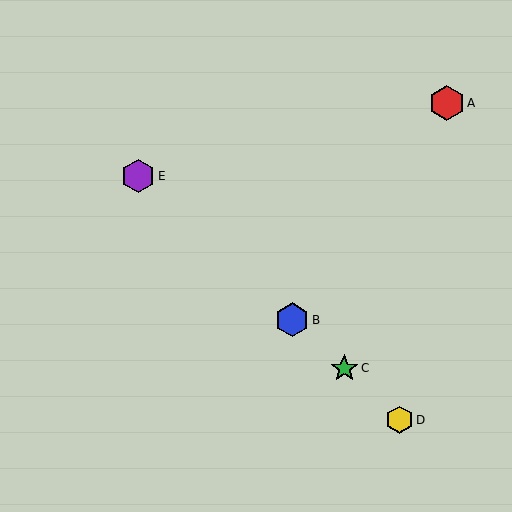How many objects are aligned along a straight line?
4 objects (B, C, D, E) are aligned along a straight line.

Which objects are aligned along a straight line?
Objects B, C, D, E are aligned along a straight line.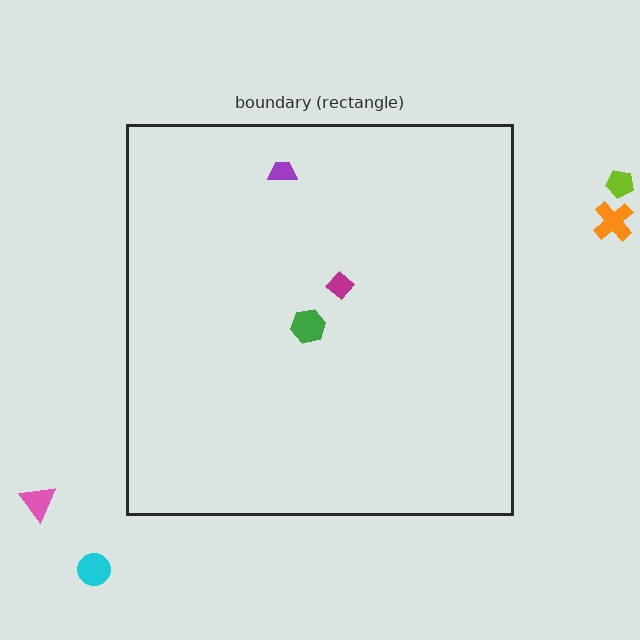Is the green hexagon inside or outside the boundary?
Inside.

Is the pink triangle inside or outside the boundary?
Outside.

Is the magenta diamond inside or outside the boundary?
Inside.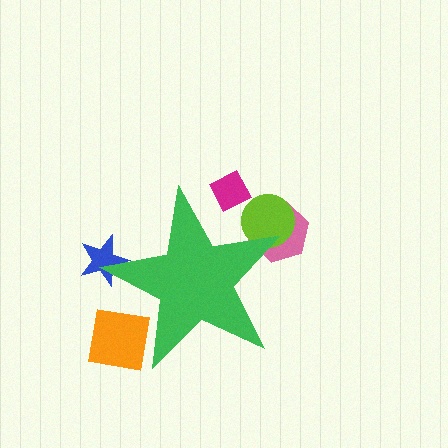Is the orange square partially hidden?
Yes, the orange square is partially hidden behind the green star.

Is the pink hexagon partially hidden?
Yes, the pink hexagon is partially hidden behind the green star.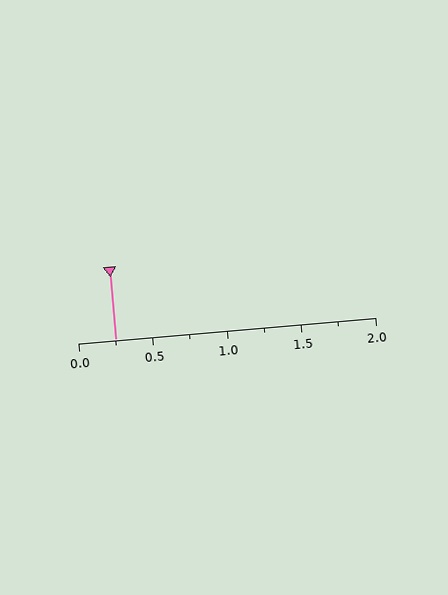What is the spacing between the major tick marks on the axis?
The major ticks are spaced 0.5 apart.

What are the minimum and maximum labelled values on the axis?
The axis runs from 0.0 to 2.0.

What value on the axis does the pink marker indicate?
The marker indicates approximately 0.25.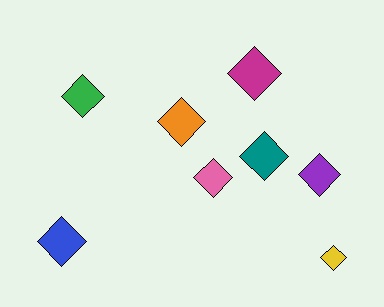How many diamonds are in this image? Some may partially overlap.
There are 8 diamonds.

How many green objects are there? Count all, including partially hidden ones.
There is 1 green object.